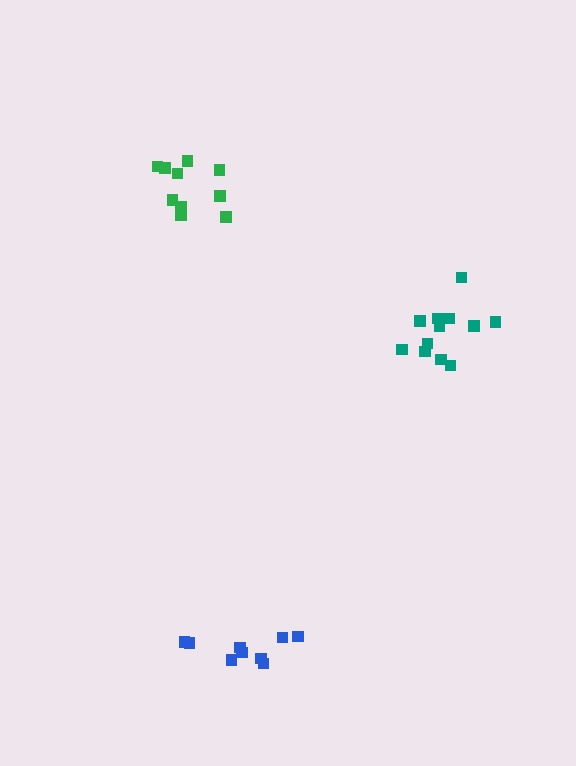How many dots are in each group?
Group 1: 9 dots, Group 2: 10 dots, Group 3: 12 dots (31 total).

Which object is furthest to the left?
The green cluster is leftmost.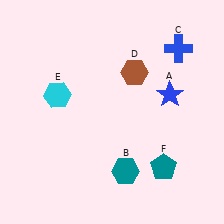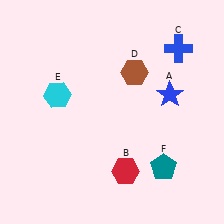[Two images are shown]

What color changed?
The hexagon (B) changed from teal in Image 1 to red in Image 2.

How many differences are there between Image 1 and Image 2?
There is 1 difference between the two images.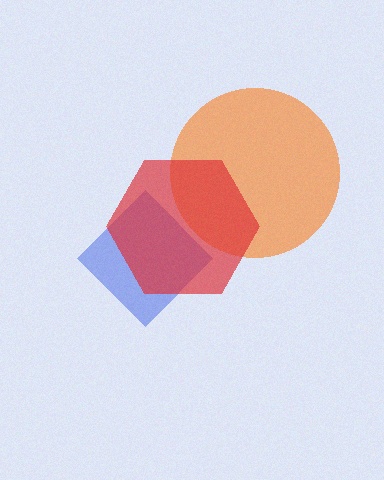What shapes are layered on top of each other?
The layered shapes are: a blue diamond, an orange circle, a red hexagon.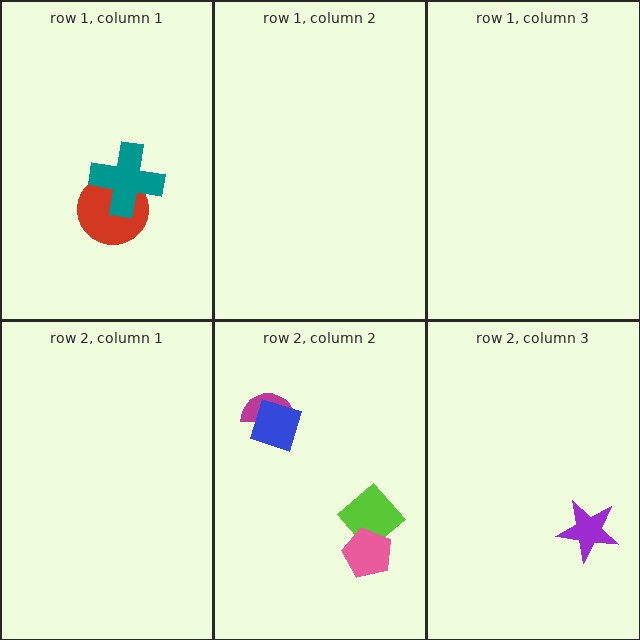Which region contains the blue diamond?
The row 2, column 2 region.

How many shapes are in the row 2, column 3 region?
1.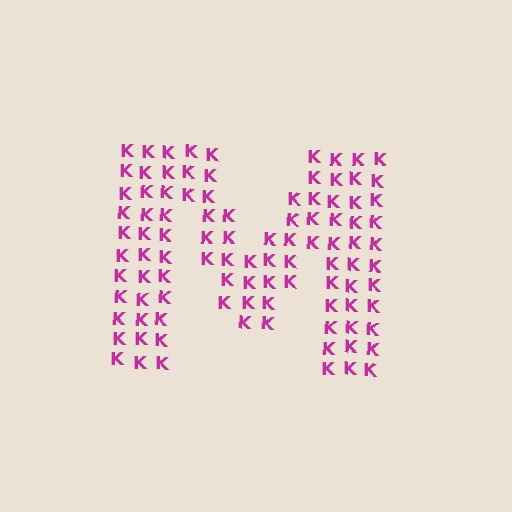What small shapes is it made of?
It is made of small letter K's.